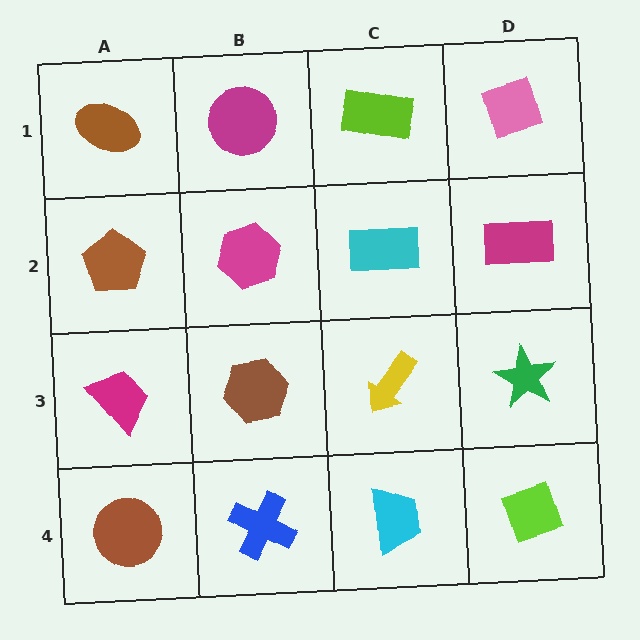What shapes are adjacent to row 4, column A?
A magenta trapezoid (row 3, column A), a blue cross (row 4, column B).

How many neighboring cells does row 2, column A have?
3.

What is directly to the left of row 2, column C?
A magenta hexagon.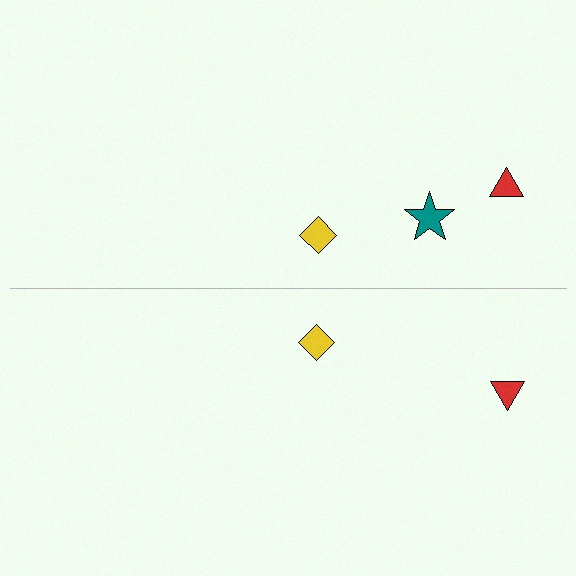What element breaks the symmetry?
A teal star is missing from the bottom side.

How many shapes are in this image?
There are 5 shapes in this image.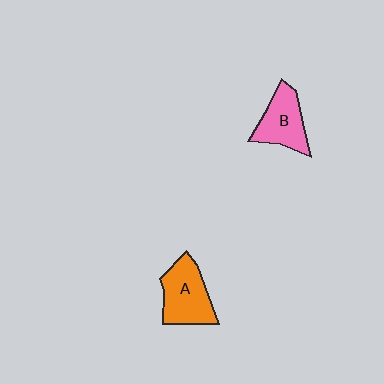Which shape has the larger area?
Shape A (orange).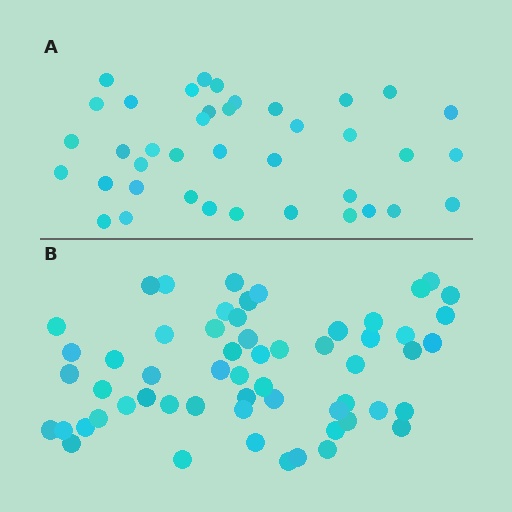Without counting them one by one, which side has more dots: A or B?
Region B (the bottom region) has more dots.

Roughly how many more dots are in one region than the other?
Region B has approximately 20 more dots than region A.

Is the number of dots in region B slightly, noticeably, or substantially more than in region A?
Region B has substantially more. The ratio is roughly 1.5 to 1.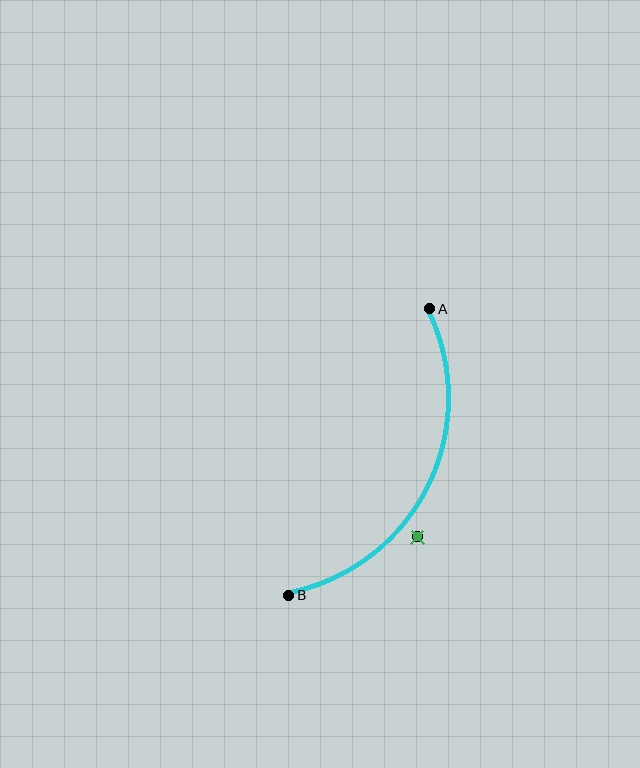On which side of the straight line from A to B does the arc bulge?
The arc bulges to the right of the straight line connecting A and B.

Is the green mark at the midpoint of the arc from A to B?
No — the green mark does not lie on the arc at all. It sits slightly outside the curve.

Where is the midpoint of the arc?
The arc midpoint is the point on the curve farthest from the straight line joining A and B. It sits to the right of that line.